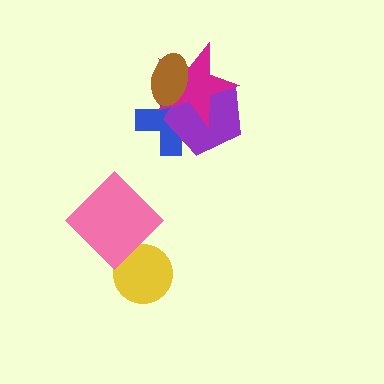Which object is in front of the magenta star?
The brown ellipse is in front of the magenta star.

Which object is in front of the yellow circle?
The pink diamond is in front of the yellow circle.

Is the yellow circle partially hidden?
Yes, it is partially covered by another shape.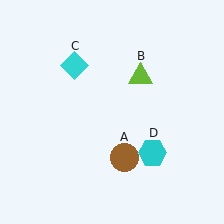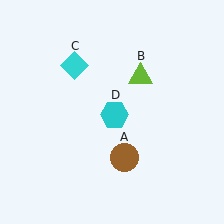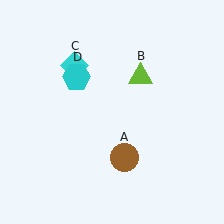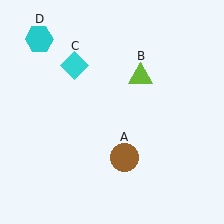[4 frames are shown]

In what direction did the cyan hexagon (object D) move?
The cyan hexagon (object D) moved up and to the left.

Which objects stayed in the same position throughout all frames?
Brown circle (object A) and lime triangle (object B) and cyan diamond (object C) remained stationary.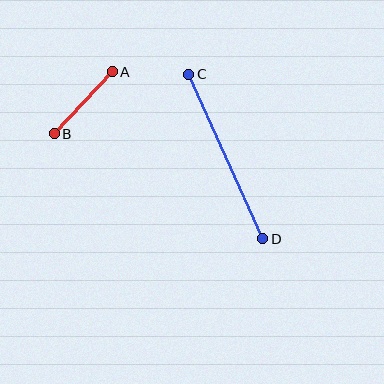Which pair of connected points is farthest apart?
Points C and D are farthest apart.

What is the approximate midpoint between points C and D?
The midpoint is at approximately (226, 157) pixels.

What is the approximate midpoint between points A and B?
The midpoint is at approximately (83, 103) pixels.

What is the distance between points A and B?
The distance is approximately 85 pixels.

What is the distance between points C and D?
The distance is approximately 180 pixels.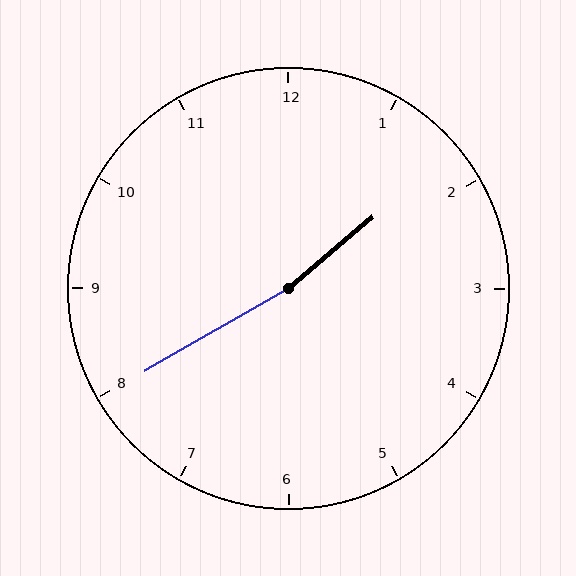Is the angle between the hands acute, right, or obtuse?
It is obtuse.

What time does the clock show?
1:40.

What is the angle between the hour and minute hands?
Approximately 170 degrees.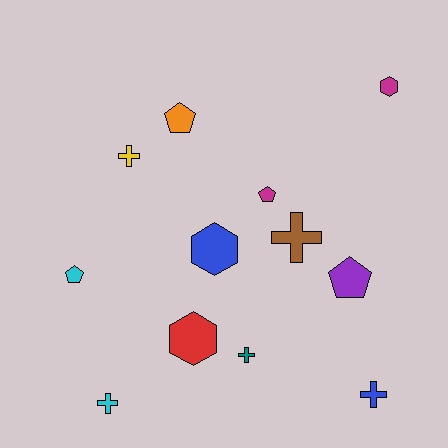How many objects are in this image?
There are 12 objects.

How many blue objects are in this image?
There are 2 blue objects.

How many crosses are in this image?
There are 5 crosses.